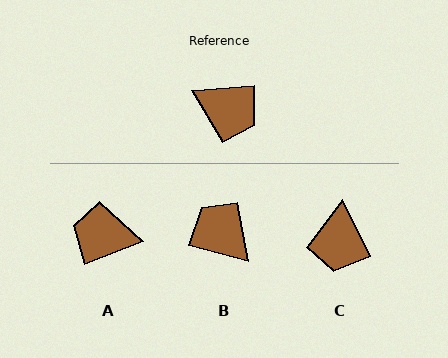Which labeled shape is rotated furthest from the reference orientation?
A, about 164 degrees away.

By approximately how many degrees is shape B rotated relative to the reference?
Approximately 160 degrees counter-clockwise.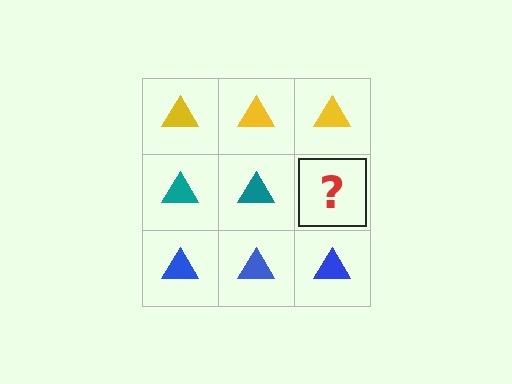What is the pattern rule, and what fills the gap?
The rule is that each row has a consistent color. The gap should be filled with a teal triangle.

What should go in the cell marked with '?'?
The missing cell should contain a teal triangle.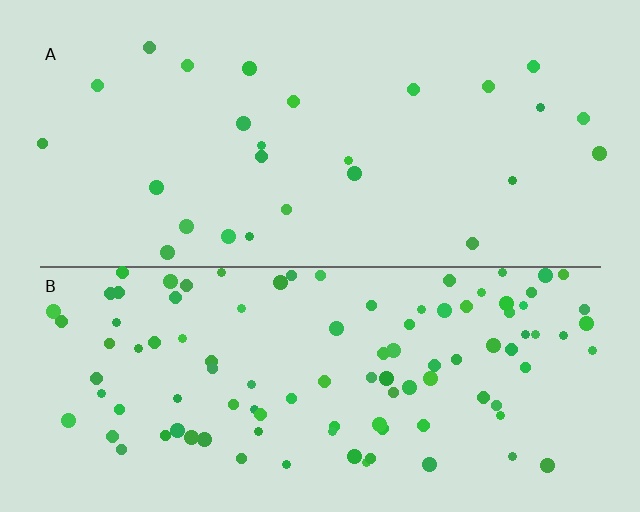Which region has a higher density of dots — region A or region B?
B (the bottom).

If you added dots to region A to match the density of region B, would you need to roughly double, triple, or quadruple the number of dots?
Approximately quadruple.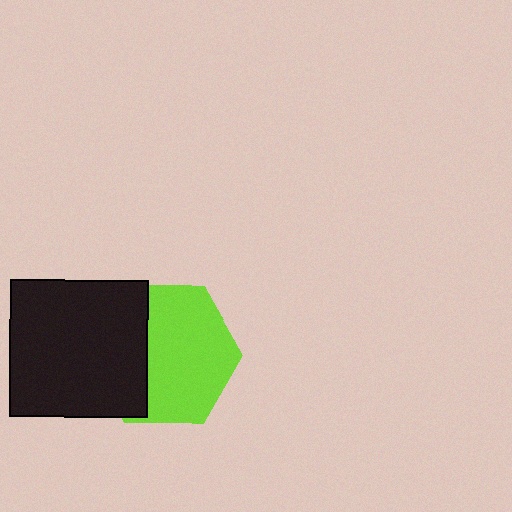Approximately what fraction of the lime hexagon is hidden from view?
Roughly 37% of the lime hexagon is hidden behind the black square.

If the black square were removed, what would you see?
You would see the complete lime hexagon.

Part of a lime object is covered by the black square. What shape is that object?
It is a hexagon.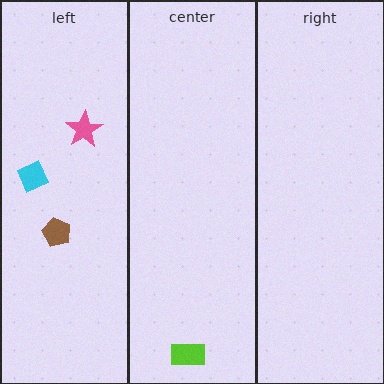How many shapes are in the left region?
3.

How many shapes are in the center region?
1.